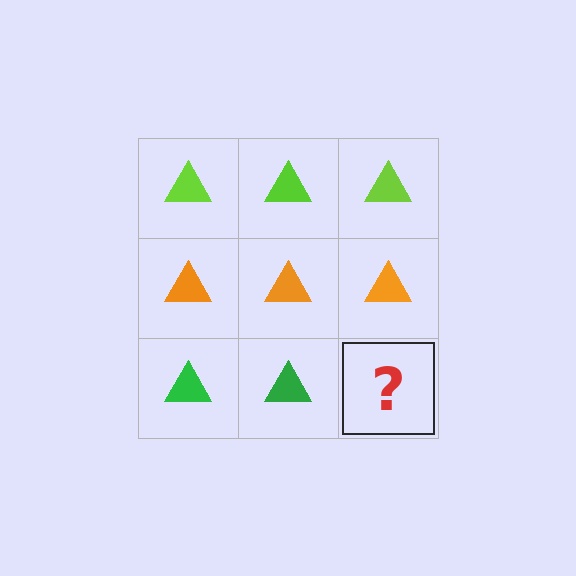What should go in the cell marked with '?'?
The missing cell should contain a green triangle.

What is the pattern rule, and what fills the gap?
The rule is that each row has a consistent color. The gap should be filled with a green triangle.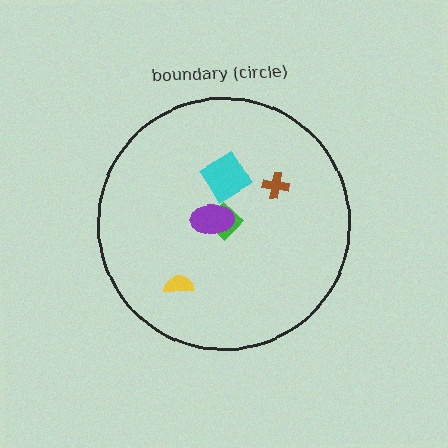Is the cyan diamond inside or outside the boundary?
Inside.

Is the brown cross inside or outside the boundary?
Inside.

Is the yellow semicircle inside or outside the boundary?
Inside.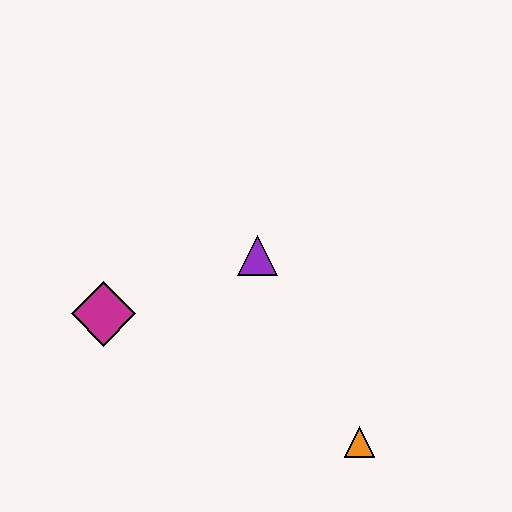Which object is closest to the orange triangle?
The purple triangle is closest to the orange triangle.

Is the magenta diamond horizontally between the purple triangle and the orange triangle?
No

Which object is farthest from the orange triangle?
The magenta diamond is farthest from the orange triangle.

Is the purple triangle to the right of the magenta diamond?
Yes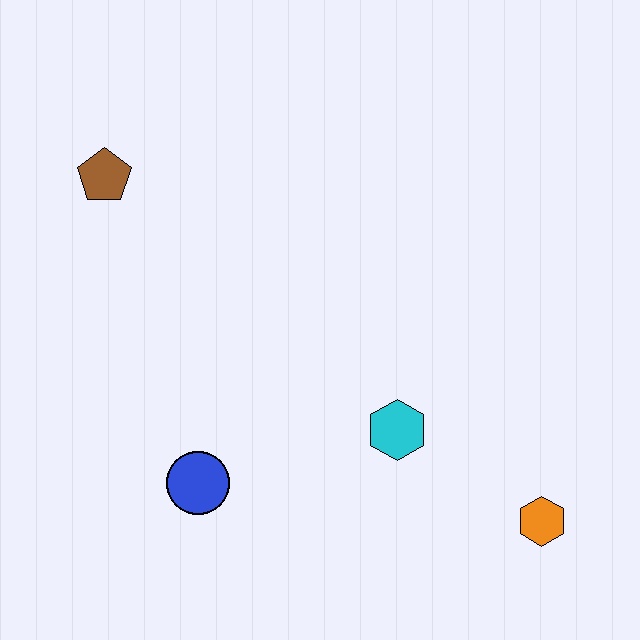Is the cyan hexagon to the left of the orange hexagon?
Yes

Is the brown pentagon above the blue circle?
Yes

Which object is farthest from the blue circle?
The orange hexagon is farthest from the blue circle.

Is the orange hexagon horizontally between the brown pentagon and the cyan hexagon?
No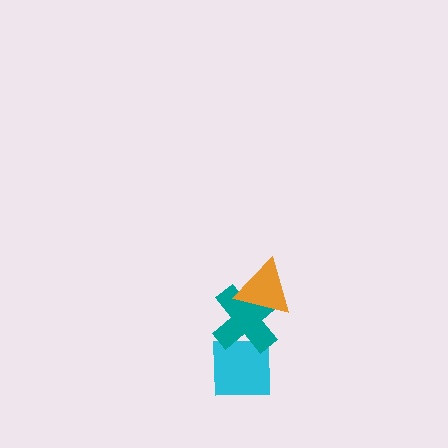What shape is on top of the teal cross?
The orange triangle is on top of the teal cross.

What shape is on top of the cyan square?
The teal cross is on top of the cyan square.